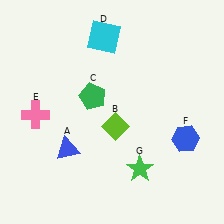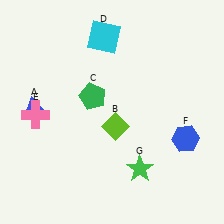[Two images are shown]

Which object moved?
The blue triangle (A) moved up.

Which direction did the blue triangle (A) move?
The blue triangle (A) moved up.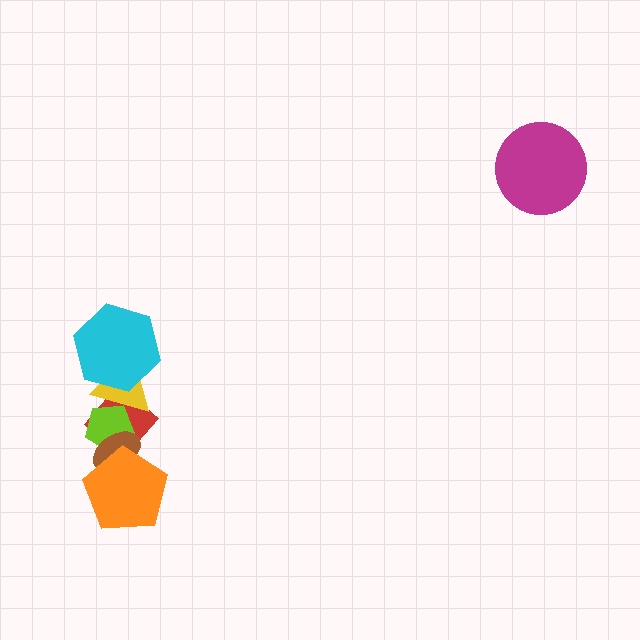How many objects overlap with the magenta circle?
0 objects overlap with the magenta circle.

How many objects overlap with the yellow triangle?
3 objects overlap with the yellow triangle.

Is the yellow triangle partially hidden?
Yes, it is partially covered by another shape.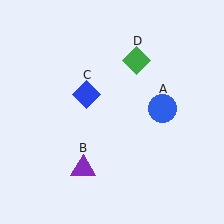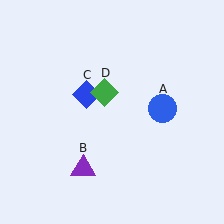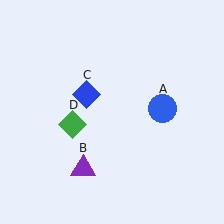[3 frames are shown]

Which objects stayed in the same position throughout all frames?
Blue circle (object A) and purple triangle (object B) and blue diamond (object C) remained stationary.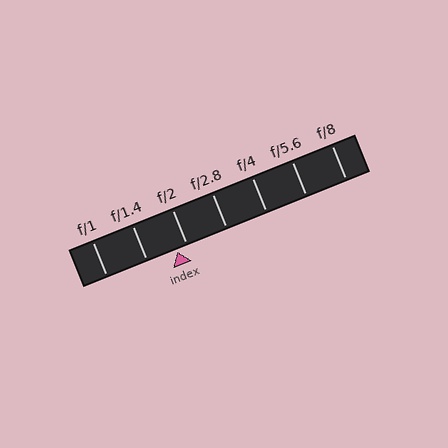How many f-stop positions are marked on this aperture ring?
There are 7 f-stop positions marked.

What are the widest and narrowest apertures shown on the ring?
The widest aperture shown is f/1 and the narrowest is f/8.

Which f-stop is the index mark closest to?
The index mark is closest to f/2.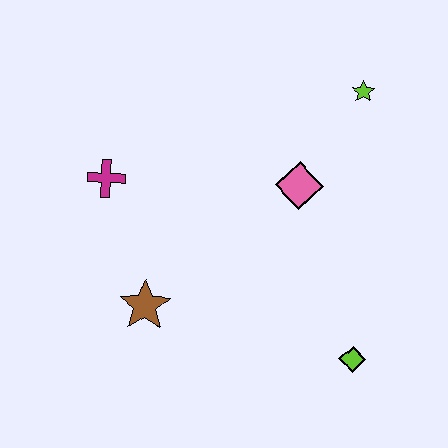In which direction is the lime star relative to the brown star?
The lime star is above the brown star.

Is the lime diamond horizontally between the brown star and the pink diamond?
No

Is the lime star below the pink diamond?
No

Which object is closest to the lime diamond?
The pink diamond is closest to the lime diamond.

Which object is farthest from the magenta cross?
The lime diamond is farthest from the magenta cross.